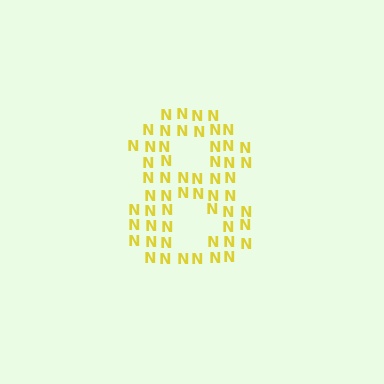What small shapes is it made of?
It is made of small letter N's.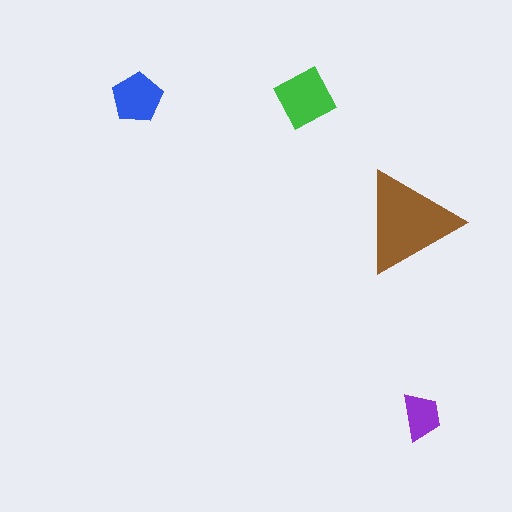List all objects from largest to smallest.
The brown triangle, the green square, the blue pentagon, the purple trapezoid.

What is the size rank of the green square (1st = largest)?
2nd.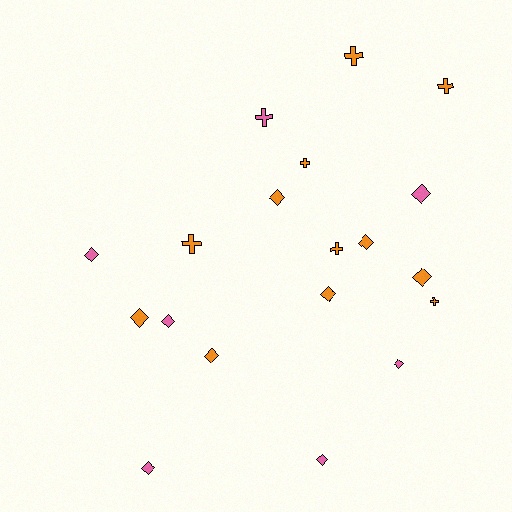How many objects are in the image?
There are 19 objects.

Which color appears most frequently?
Orange, with 12 objects.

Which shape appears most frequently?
Diamond, with 12 objects.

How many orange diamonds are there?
There are 6 orange diamonds.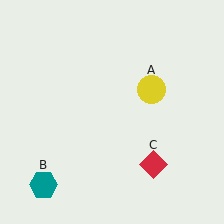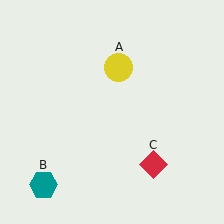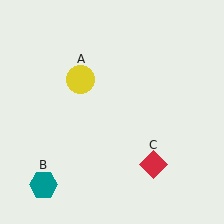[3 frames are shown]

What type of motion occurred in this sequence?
The yellow circle (object A) rotated counterclockwise around the center of the scene.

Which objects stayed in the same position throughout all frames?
Teal hexagon (object B) and red diamond (object C) remained stationary.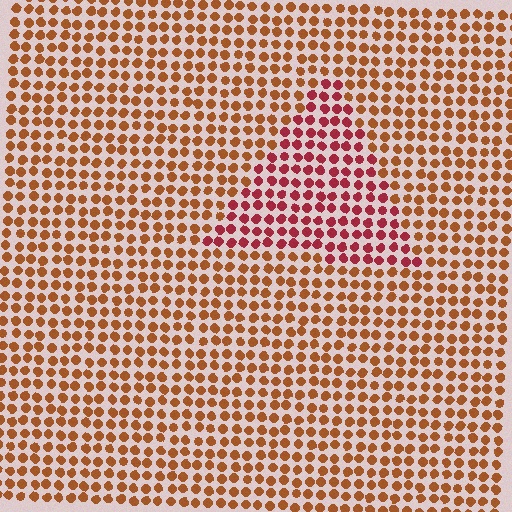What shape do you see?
I see a triangle.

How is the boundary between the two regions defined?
The boundary is defined purely by a slight shift in hue (about 34 degrees). Spacing, size, and orientation are identical on both sides.